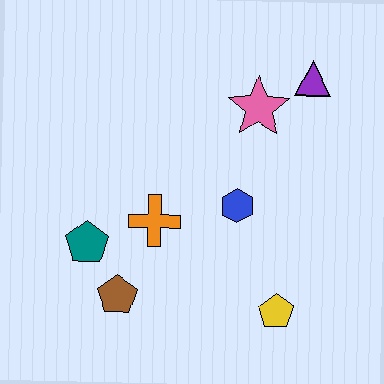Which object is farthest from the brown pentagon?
The purple triangle is farthest from the brown pentagon.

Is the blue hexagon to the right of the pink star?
No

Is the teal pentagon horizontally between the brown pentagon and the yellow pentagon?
No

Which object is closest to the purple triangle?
The pink star is closest to the purple triangle.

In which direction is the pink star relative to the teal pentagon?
The pink star is to the right of the teal pentagon.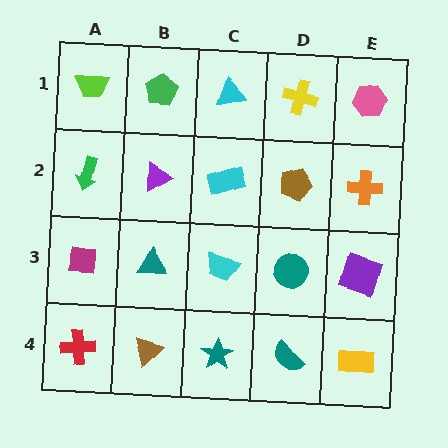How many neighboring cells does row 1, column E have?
2.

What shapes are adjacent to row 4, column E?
A purple square (row 3, column E), a teal semicircle (row 4, column D).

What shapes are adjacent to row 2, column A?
A lime trapezoid (row 1, column A), a magenta square (row 3, column A), a purple triangle (row 2, column B).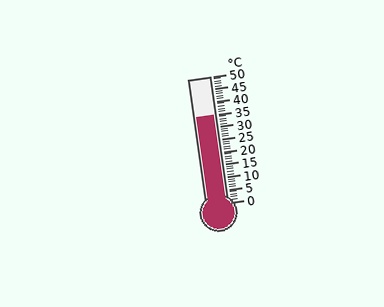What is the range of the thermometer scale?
The thermometer scale ranges from 0°C to 50°C.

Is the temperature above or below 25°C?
The temperature is above 25°C.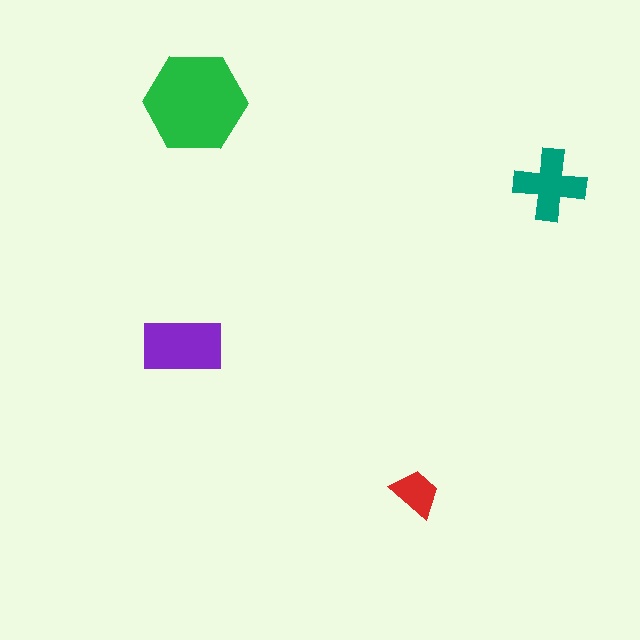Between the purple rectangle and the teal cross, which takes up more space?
The purple rectangle.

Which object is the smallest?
The red trapezoid.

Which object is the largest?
The green hexagon.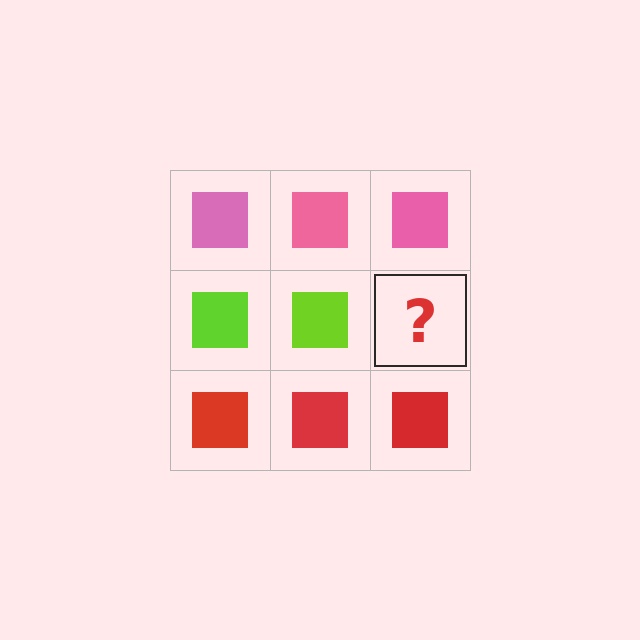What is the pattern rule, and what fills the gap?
The rule is that each row has a consistent color. The gap should be filled with a lime square.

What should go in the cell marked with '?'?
The missing cell should contain a lime square.